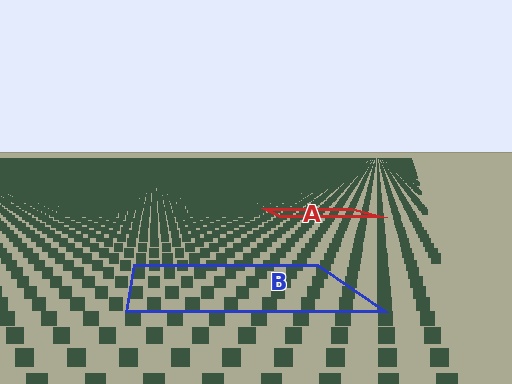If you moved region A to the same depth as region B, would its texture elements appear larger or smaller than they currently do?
They would appear larger. At a closer depth, the same texture elements are projected at a bigger on-screen size.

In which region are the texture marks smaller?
The texture marks are smaller in region A, because it is farther away.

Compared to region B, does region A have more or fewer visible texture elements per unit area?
Region A has more texture elements per unit area — they are packed more densely because it is farther away.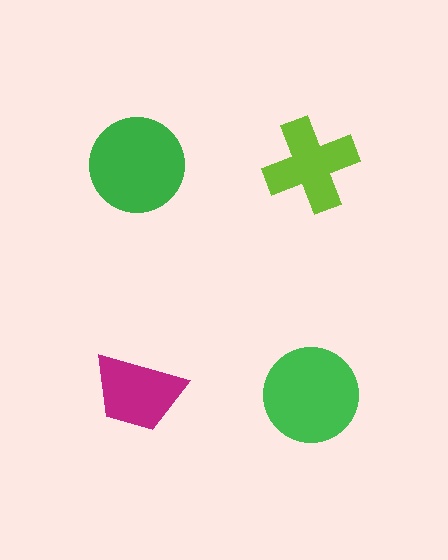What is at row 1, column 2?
A lime cross.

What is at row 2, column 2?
A green circle.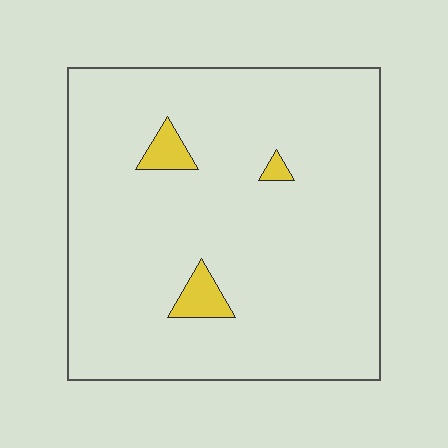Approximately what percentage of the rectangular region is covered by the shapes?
Approximately 5%.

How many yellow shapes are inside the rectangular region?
3.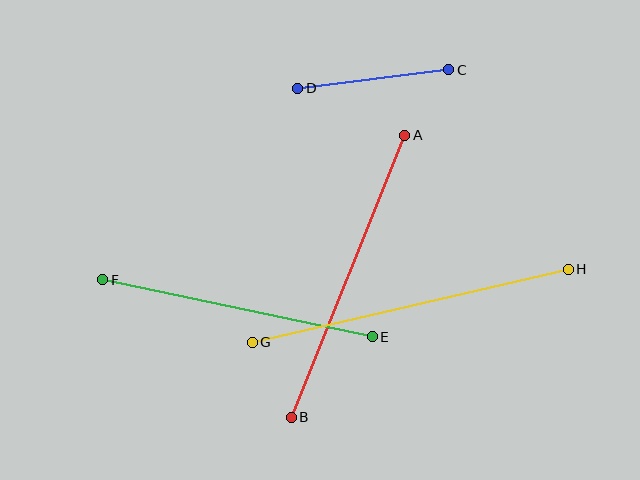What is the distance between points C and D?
The distance is approximately 152 pixels.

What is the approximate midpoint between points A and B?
The midpoint is at approximately (348, 276) pixels.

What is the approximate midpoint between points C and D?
The midpoint is at approximately (373, 79) pixels.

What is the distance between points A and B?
The distance is approximately 304 pixels.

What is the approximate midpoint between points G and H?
The midpoint is at approximately (410, 306) pixels.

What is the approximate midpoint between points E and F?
The midpoint is at approximately (237, 308) pixels.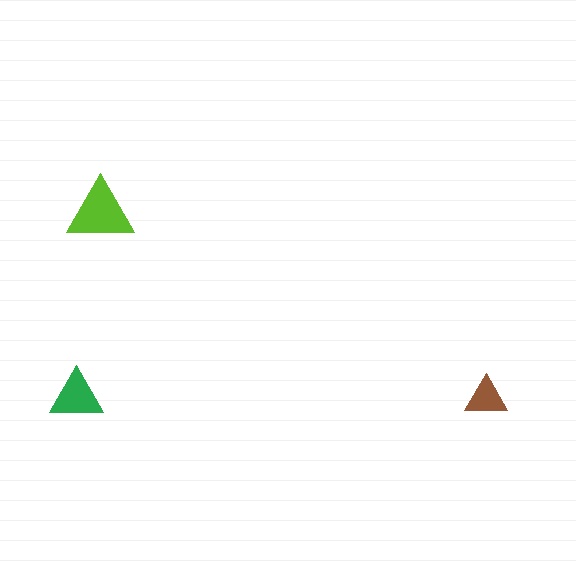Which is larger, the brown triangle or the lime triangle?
The lime one.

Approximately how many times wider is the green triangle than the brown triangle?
About 1.5 times wider.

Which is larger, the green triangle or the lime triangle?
The lime one.